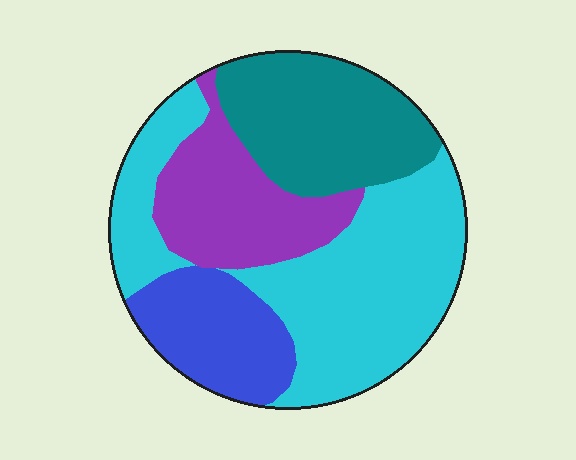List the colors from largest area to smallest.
From largest to smallest: cyan, teal, purple, blue.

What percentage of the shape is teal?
Teal covers roughly 25% of the shape.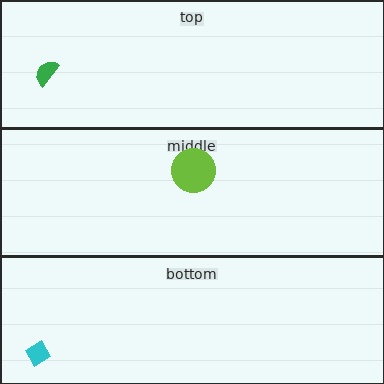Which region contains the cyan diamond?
The bottom region.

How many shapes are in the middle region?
1.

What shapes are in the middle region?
The lime circle.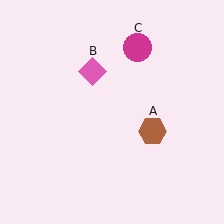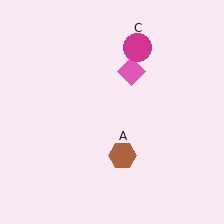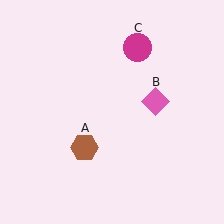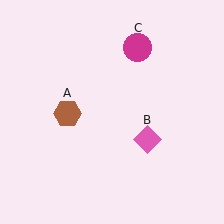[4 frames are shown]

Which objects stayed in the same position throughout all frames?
Magenta circle (object C) remained stationary.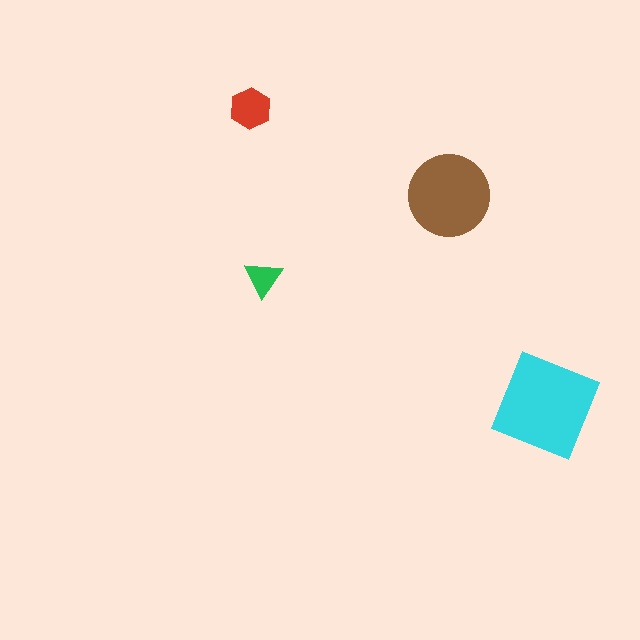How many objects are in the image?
There are 4 objects in the image.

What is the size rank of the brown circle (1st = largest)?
2nd.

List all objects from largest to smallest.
The cyan diamond, the brown circle, the red hexagon, the green triangle.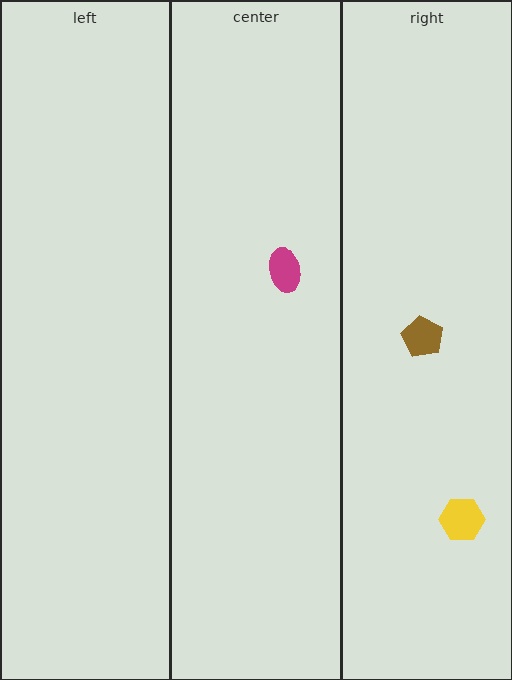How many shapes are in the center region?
1.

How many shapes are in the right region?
2.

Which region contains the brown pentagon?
The right region.